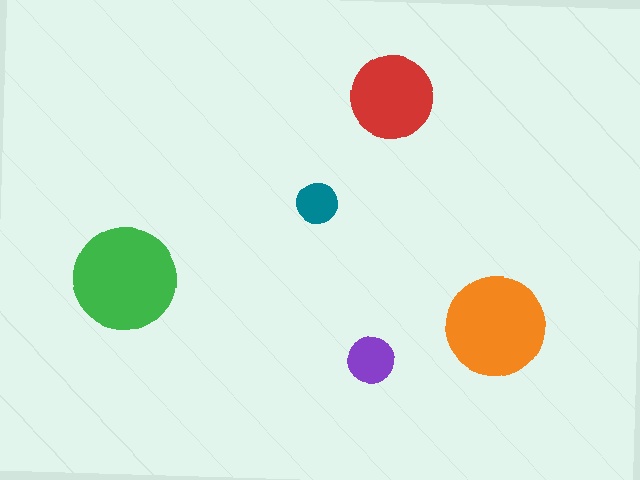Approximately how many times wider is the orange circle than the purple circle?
About 2 times wider.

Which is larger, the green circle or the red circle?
The green one.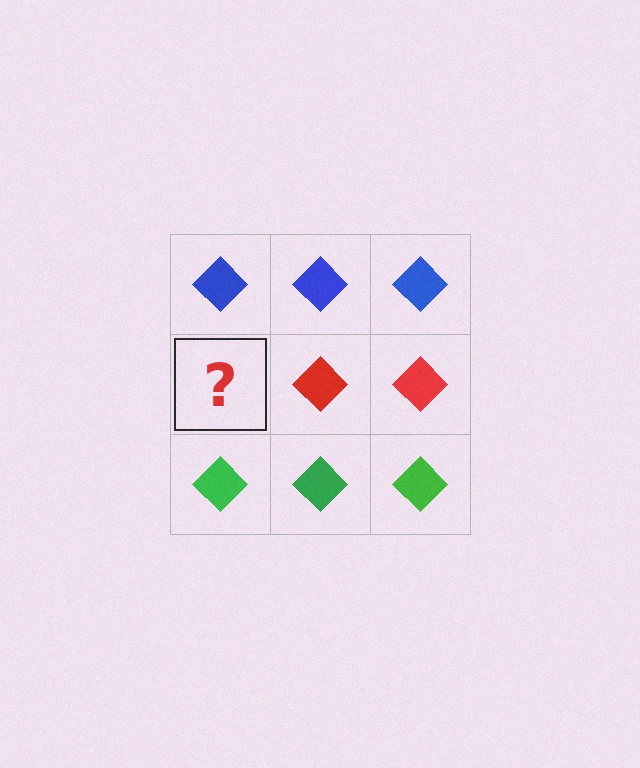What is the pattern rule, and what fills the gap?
The rule is that each row has a consistent color. The gap should be filled with a red diamond.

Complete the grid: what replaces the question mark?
The question mark should be replaced with a red diamond.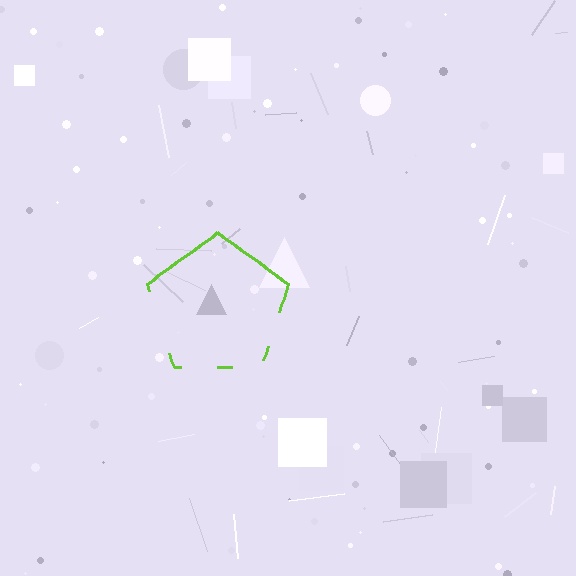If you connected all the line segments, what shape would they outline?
They would outline a pentagon.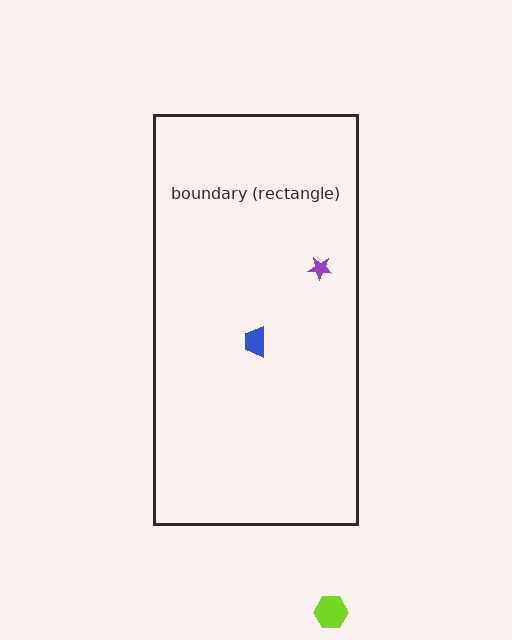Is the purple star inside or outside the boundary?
Inside.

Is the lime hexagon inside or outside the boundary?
Outside.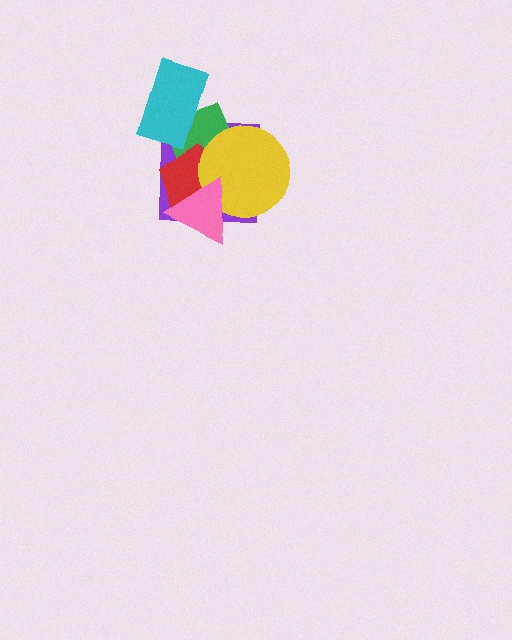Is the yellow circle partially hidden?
Yes, it is partially covered by another shape.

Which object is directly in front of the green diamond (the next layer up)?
The red pentagon is directly in front of the green diamond.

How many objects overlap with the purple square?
5 objects overlap with the purple square.